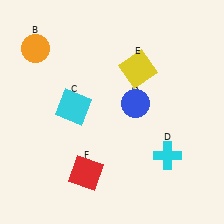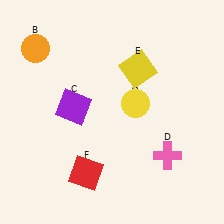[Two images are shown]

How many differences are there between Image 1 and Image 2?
There are 3 differences between the two images.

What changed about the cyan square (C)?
In Image 1, C is cyan. In Image 2, it changed to purple.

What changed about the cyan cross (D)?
In Image 1, D is cyan. In Image 2, it changed to pink.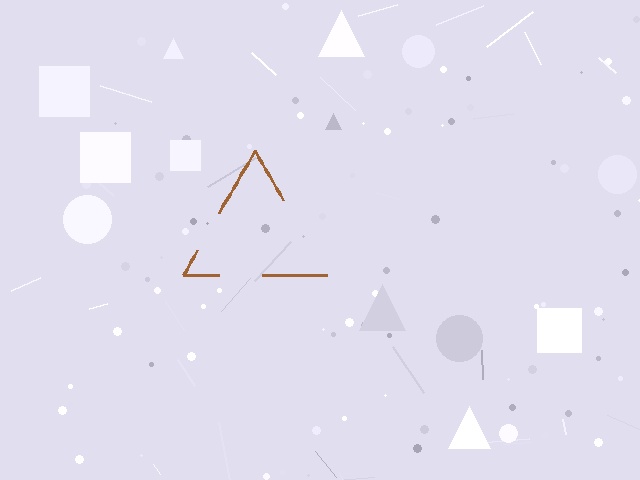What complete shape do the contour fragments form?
The contour fragments form a triangle.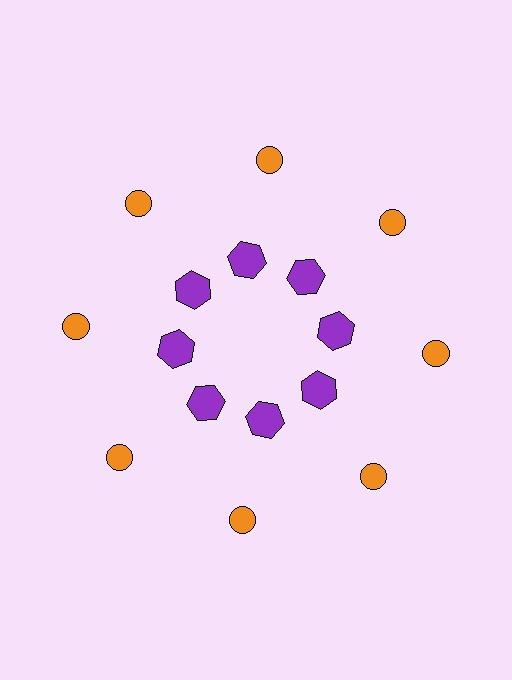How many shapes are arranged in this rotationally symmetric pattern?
There are 16 shapes, arranged in 8 groups of 2.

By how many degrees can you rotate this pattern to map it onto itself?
The pattern maps onto itself every 45 degrees of rotation.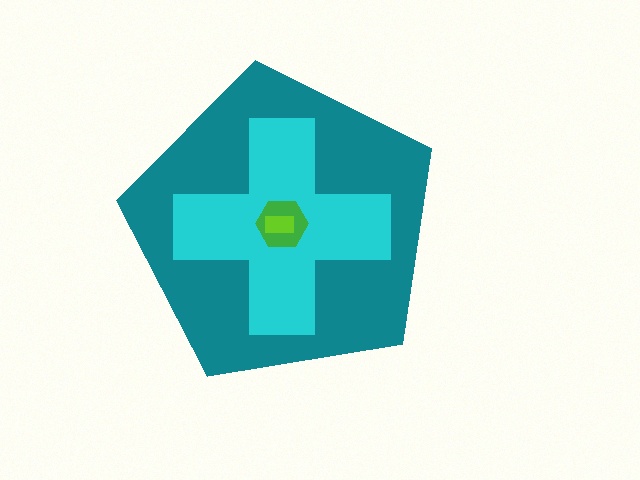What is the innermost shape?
The lime rectangle.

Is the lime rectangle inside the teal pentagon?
Yes.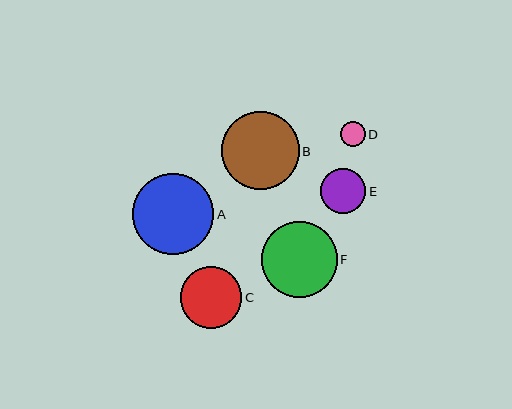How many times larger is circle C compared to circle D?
Circle C is approximately 2.4 times the size of circle D.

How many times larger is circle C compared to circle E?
Circle C is approximately 1.4 times the size of circle E.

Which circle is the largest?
Circle A is the largest with a size of approximately 82 pixels.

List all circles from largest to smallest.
From largest to smallest: A, B, F, C, E, D.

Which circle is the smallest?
Circle D is the smallest with a size of approximately 25 pixels.